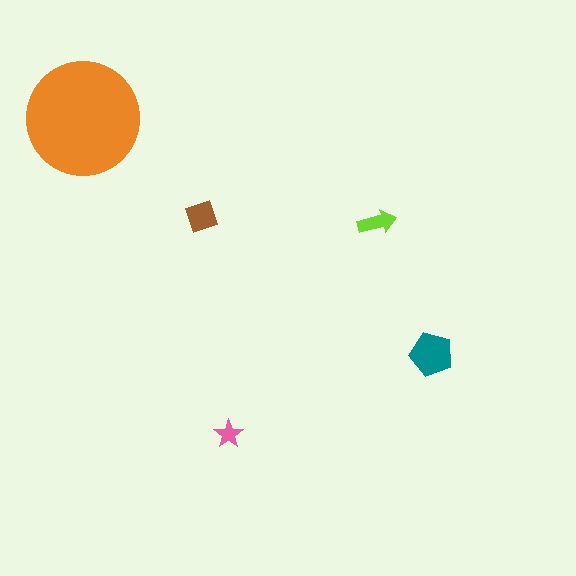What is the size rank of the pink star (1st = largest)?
5th.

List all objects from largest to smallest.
The orange circle, the teal pentagon, the brown square, the lime arrow, the pink star.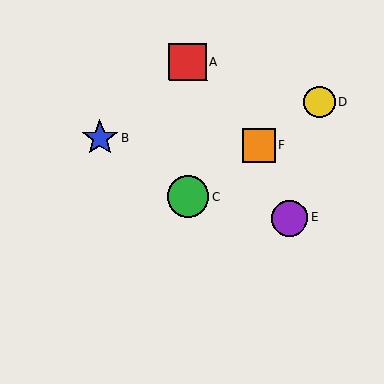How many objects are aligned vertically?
2 objects (A, C) are aligned vertically.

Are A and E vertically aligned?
No, A is at x≈188 and E is at x≈290.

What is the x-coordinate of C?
Object C is at x≈188.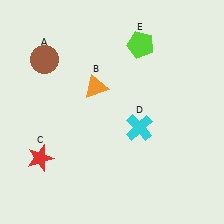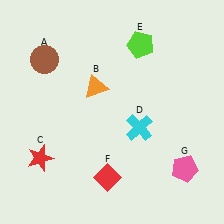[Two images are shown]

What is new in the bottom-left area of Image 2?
A red diamond (F) was added in the bottom-left area of Image 2.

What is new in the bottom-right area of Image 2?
A pink pentagon (G) was added in the bottom-right area of Image 2.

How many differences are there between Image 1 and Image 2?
There are 2 differences between the two images.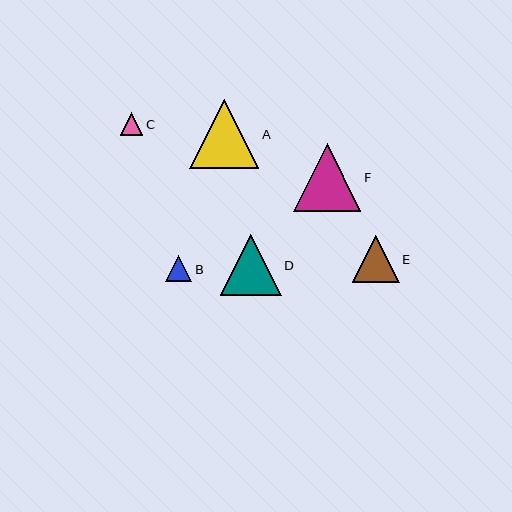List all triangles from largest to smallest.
From largest to smallest: A, F, D, E, B, C.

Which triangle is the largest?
Triangle A is the largest with a size of approximately 69 pixels.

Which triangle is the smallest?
Triangle C is the smallest with a size of approximately 22 pixels.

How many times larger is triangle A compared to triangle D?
Triangle A is approximately 1.1 times the size of triangle D.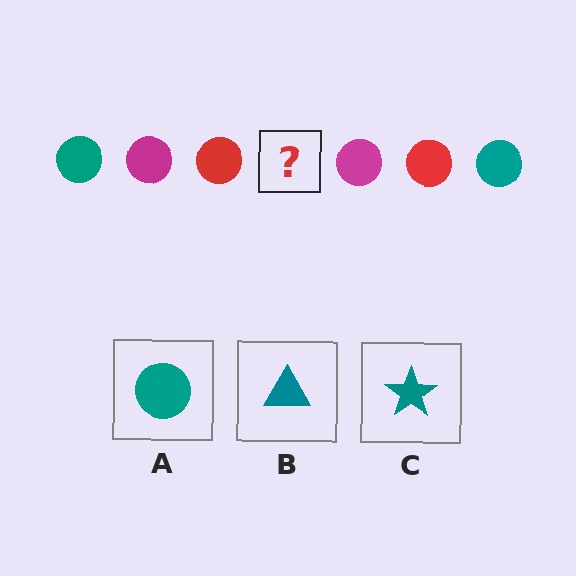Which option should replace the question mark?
Option A.